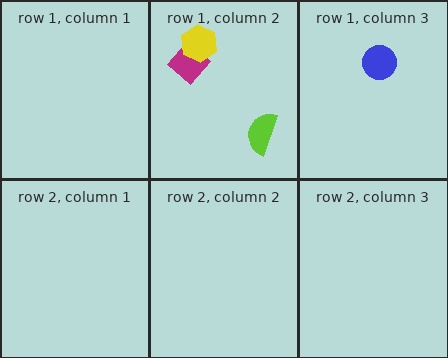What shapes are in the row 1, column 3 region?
The blue circle.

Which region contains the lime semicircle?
The row 1, column 2 region.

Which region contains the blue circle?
The row 1, column 3 region.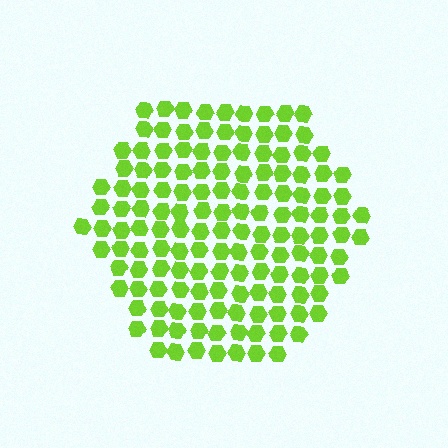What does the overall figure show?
The overall figure shows a hexagon.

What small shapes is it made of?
It is made of small hexagons.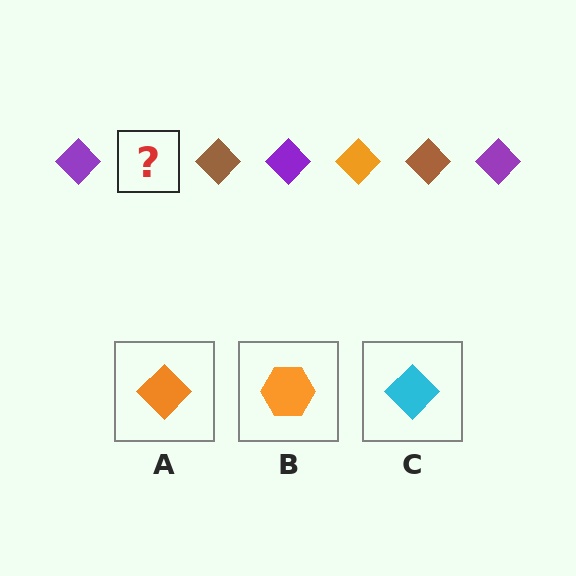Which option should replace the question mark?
Option A.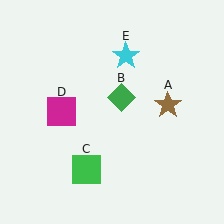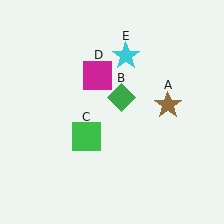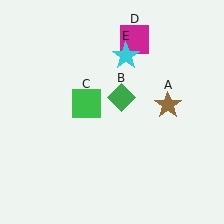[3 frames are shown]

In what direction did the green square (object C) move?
The green square (object C) moved up.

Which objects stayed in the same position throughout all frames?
Brown star (object A) and green diamond (object B) and cyan star (object E) remained stationary.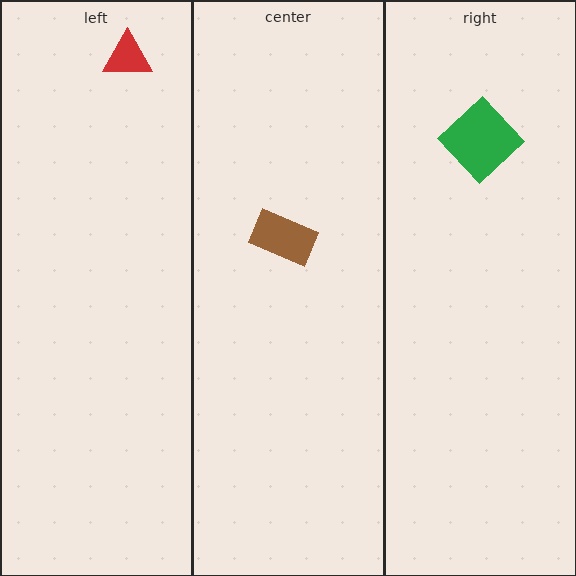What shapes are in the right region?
The green diamond.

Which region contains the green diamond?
The right region.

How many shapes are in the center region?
1.